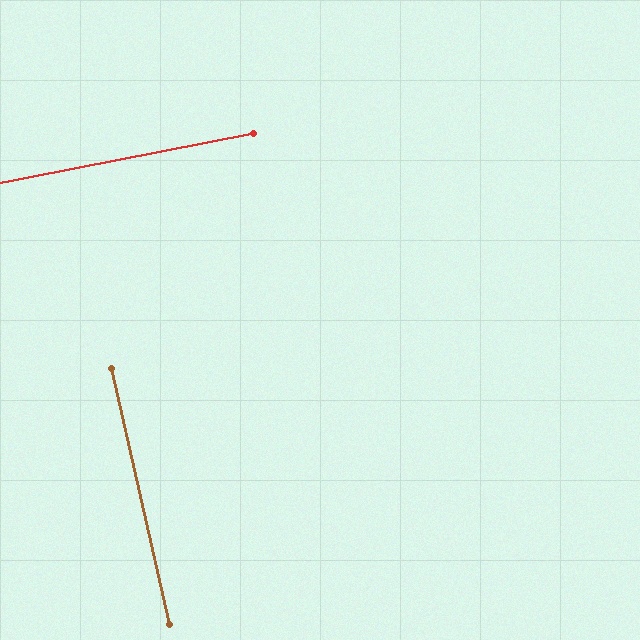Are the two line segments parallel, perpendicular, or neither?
Perpendicular — they meet at approximately 88°.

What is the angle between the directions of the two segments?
Approximately 88 degrees.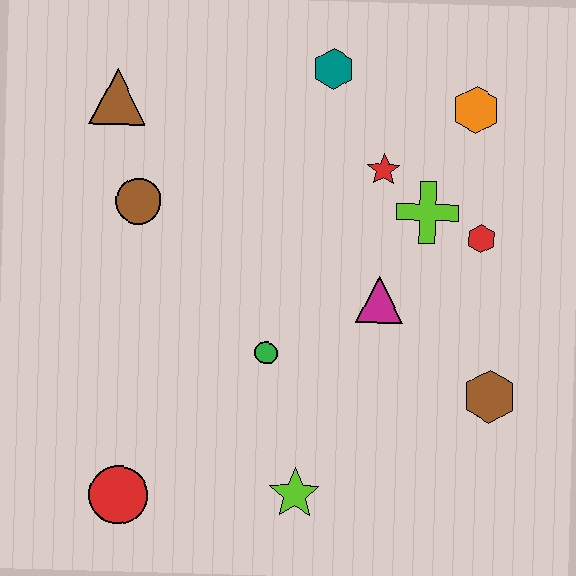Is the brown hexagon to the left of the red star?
No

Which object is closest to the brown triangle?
The brown circle is closest to the brown triangle.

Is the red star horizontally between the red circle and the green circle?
No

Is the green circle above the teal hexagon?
No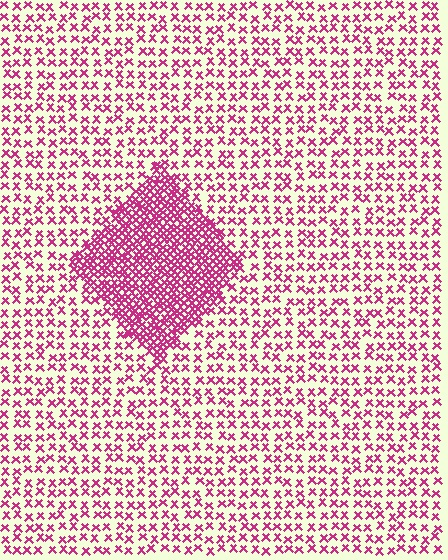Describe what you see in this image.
The image contains small magenta elements arranged at two different densities. A diamond-shaped region is visible where the elements are more densely packed than the surrounding area.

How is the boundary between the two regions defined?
The boundary is defined by a change in element density (approximately 2.6x ratio). All elements are the same color, size, and shape.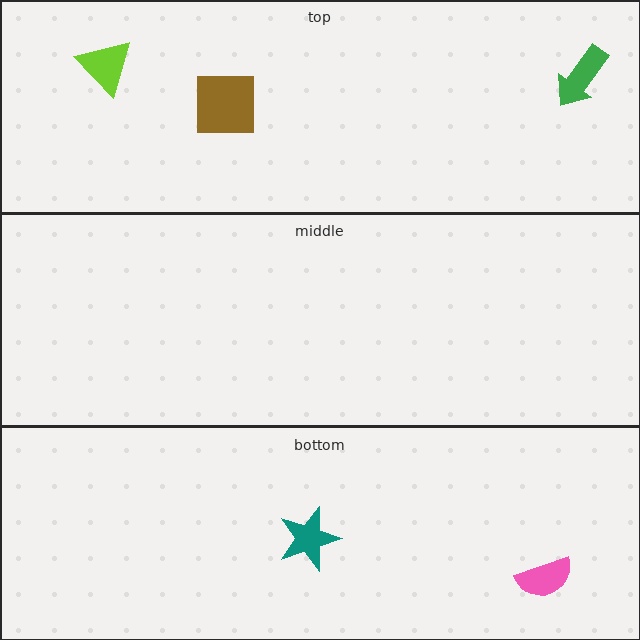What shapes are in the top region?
The green arrow, the lime triangle, the brown square.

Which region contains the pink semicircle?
The bottom region.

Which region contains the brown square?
The top region.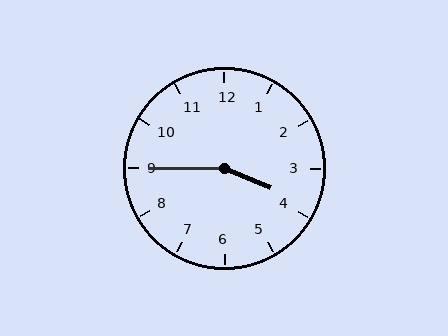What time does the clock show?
3:45.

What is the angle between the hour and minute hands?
Approximately 158 degrees.